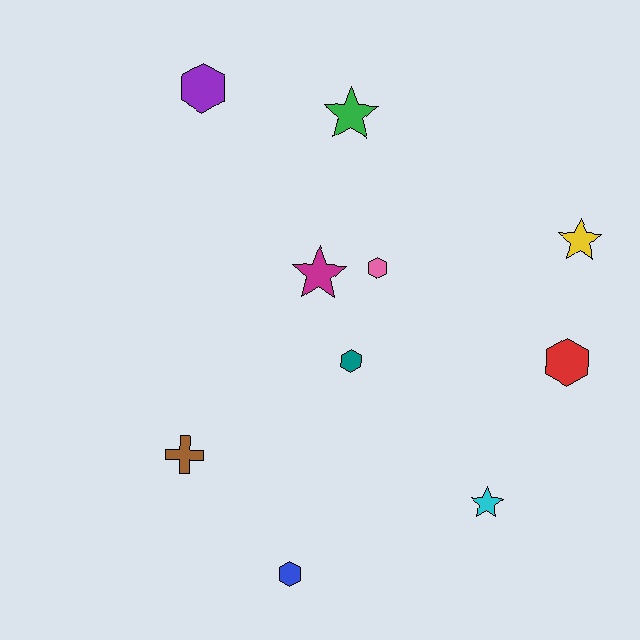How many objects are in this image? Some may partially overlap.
There are 10 objects.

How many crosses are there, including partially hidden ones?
There is 1 cross.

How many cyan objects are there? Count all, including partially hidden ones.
There is 1 cyan object.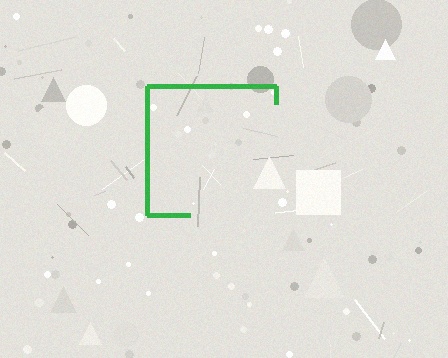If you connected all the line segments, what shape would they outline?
They would outline a square.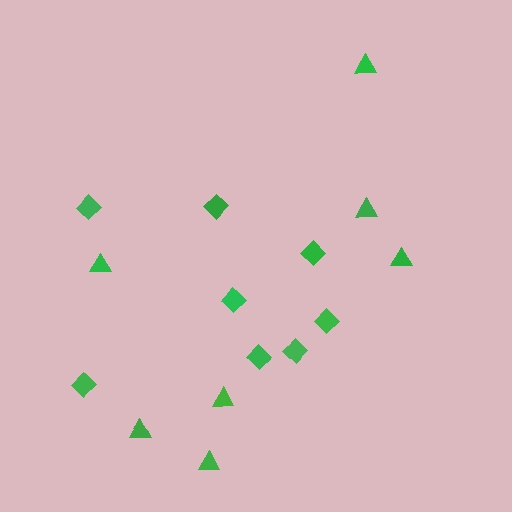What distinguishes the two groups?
There are 2 groups: one group of triangles (7) and one group of diamonds (8).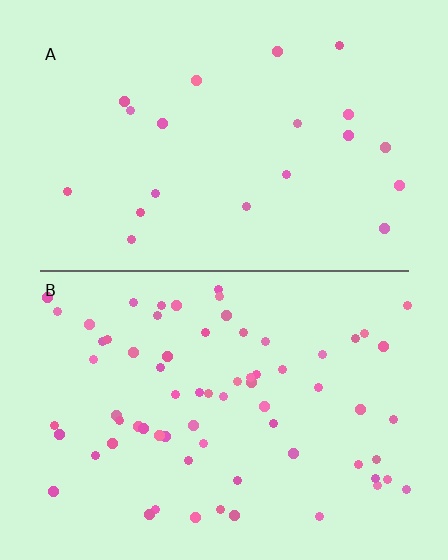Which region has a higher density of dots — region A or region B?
B (the bottom).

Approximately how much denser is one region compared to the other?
Approximately 3.4× — region B over region A.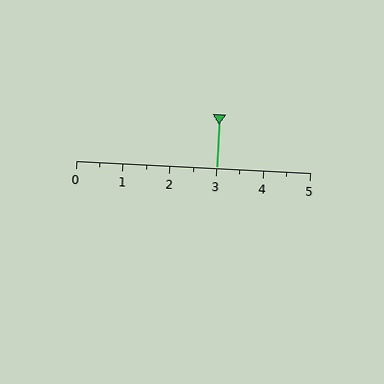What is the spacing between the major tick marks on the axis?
The major ticks are spaced 1 apart.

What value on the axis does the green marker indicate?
The marker indicates approximately 3.